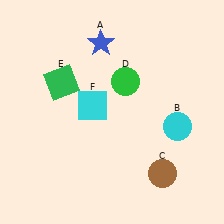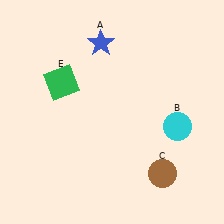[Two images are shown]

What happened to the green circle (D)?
The green circle (D) was removed in Image 2. It was in the top-right area of Image 1.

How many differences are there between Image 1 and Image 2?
There are 2 differences between the two images.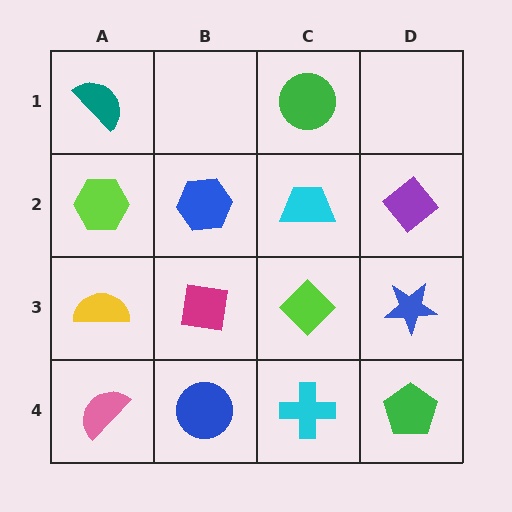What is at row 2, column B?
A blue hexagon.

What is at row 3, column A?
A yellow semicircle.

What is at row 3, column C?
A lime diamond.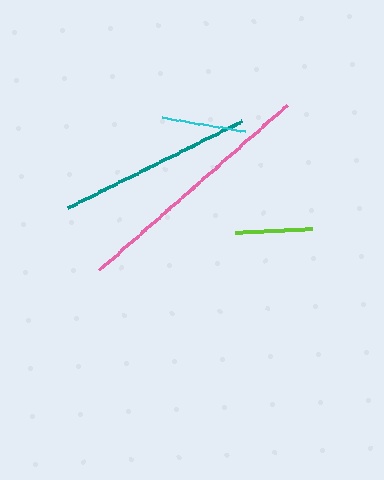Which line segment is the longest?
The pink line is the longest at approximately 248 pixels.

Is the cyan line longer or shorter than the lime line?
The cyan line is longer than the lime line.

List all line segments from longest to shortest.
From longest to shortest: pink, teal, cyan, lime.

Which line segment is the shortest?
The lime line is the shortest at approximately 77 pixels.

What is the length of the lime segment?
The lime segment is approximately 77 pixels long.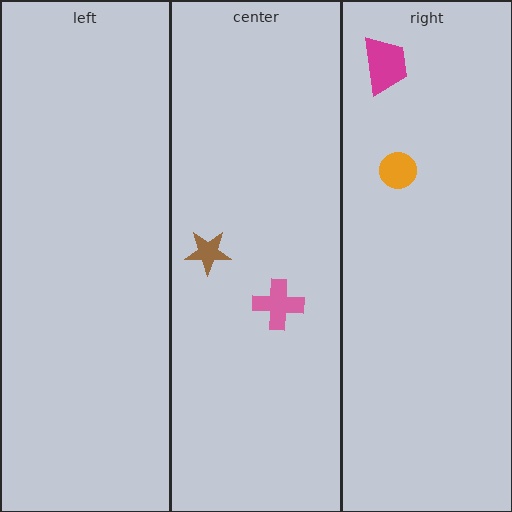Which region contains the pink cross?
The center region.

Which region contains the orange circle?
The right region.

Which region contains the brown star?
The center region.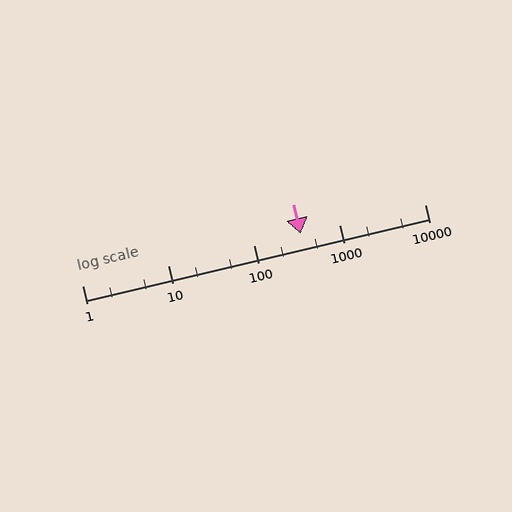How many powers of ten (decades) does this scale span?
The scale spans 4 decades, from 1 to 10000.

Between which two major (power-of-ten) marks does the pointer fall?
The pointer is between 100 and 1000.